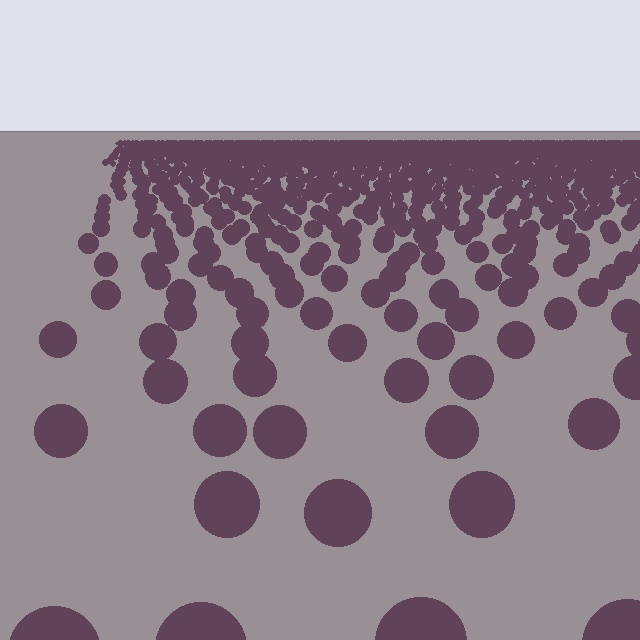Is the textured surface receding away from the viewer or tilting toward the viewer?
The surface is receding away from the viewer. Texture elements get smaller and denser toward the top.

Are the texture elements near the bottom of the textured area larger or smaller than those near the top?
Larger. Near the bottom, elements are closer to the viewer and appear at a bigger on-screen size.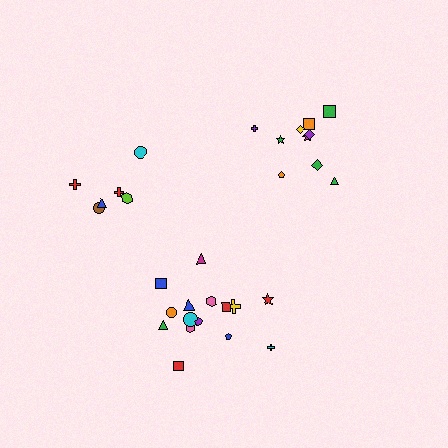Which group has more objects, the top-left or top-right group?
The top-right group.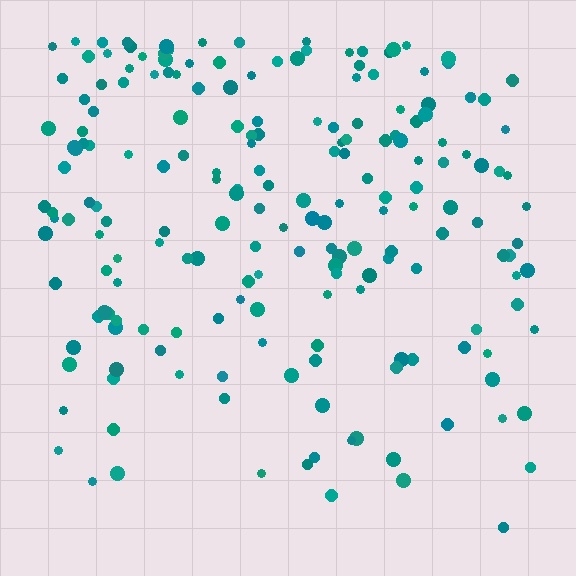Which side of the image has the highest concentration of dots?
The top.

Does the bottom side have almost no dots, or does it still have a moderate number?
Still a moderate number, just noticeably fewer than the top.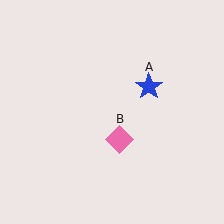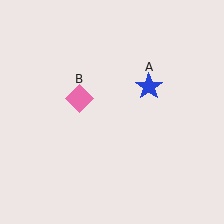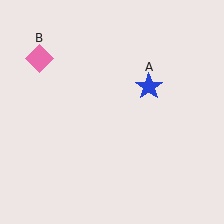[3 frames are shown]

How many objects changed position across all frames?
1 object changed position: pink diamond (object B).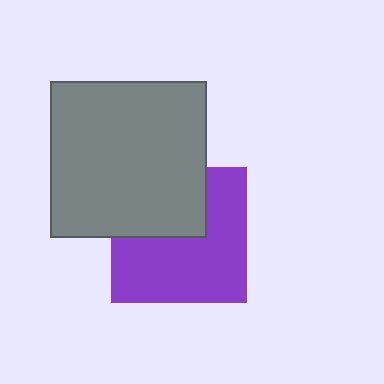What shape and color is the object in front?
The object in front is a gray square.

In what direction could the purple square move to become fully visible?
The purple square could move down. That would shift it out from behind the gray square entirely.